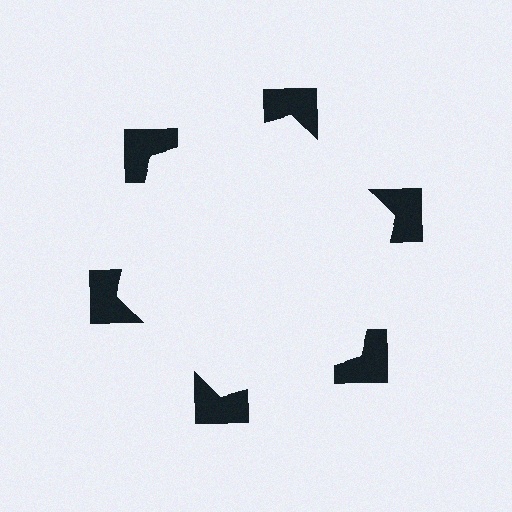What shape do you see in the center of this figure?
An illusory hexagon — its edges are inferred from the aligned wedge cuts in the notched squares, not physically drawn.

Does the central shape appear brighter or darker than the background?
It typically appears slightly brighter than the background, even though no actual brightness change is drawn.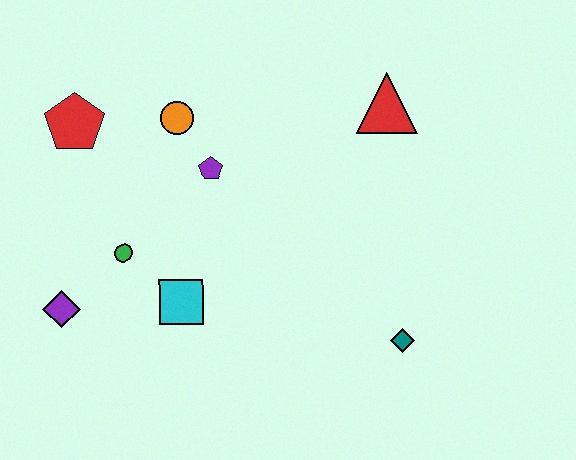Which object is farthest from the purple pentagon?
The teal diamond is farthest from the purple pentagon.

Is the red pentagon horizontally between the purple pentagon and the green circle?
No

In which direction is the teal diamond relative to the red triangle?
The teal diamond is below the red triangle.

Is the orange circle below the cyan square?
No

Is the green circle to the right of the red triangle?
No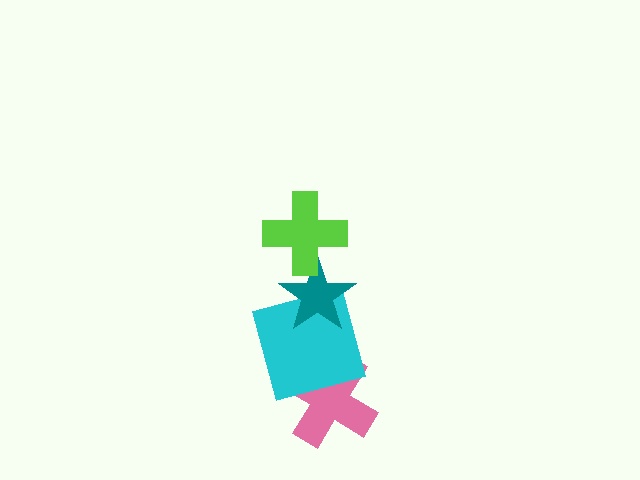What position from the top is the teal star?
The teal star is 2nd from the top.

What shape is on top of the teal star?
The lime cross is on top of the teal star.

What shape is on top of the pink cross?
The cyan square is on top of the pink cross.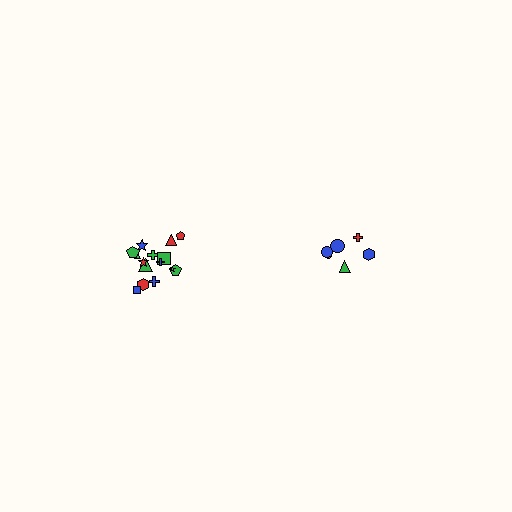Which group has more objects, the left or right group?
The left group.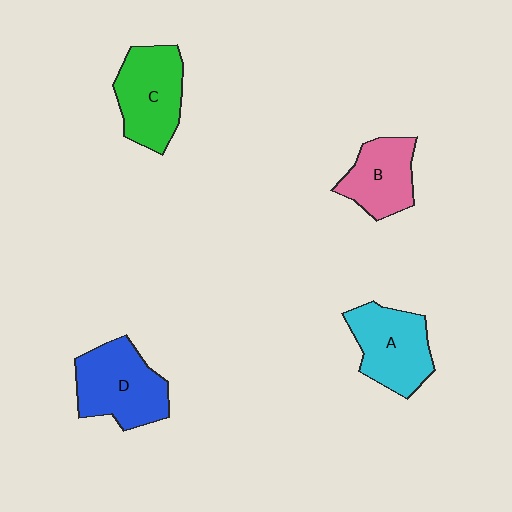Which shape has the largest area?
Shape D (blue).